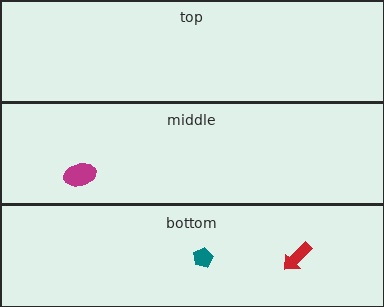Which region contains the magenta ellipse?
The middle region.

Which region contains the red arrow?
The bottom region.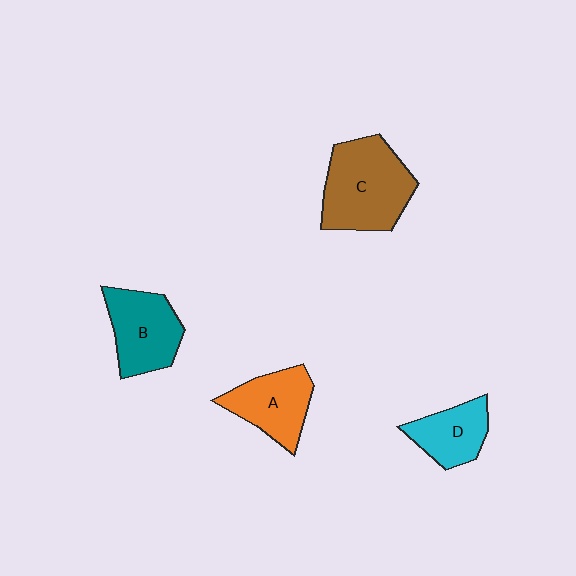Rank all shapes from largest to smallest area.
From largest to smallest: C (brown), B (teal), A (orange), D (cyan).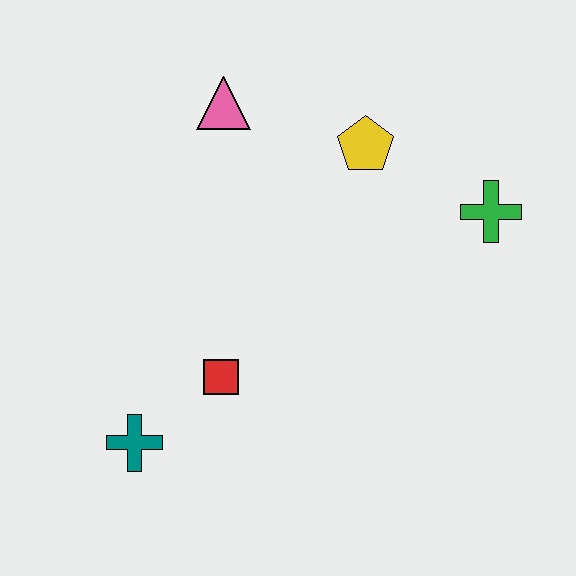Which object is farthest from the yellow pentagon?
The teal cross is farthest from the yellow pentagon.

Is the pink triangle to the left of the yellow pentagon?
Yes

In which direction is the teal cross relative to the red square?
The teal cross is to the left of the red square.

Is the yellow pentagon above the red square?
Yes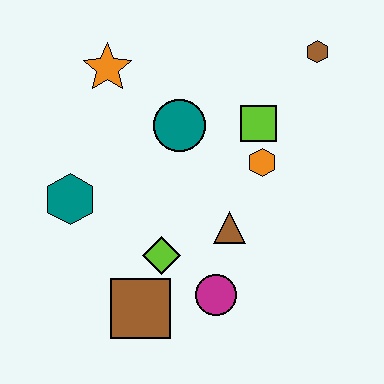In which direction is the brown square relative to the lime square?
The brown square is below the lime square.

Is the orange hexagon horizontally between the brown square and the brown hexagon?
Yes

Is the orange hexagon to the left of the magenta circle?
No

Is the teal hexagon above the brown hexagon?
No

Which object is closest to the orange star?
The teal circle is closest to the orange star.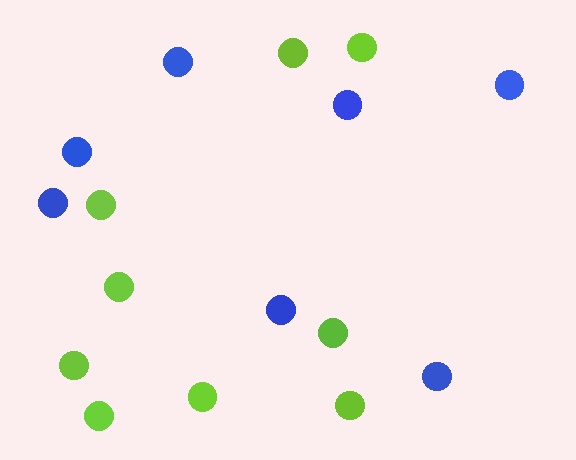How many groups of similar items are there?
There are 2 groups: one group of blue circles (7) and one group of lime circles (9).